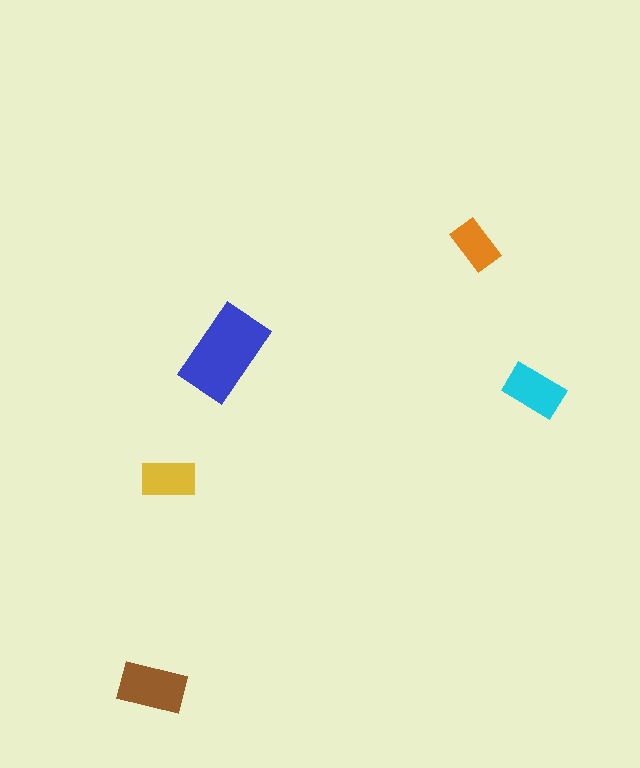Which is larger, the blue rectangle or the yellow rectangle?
The blue one.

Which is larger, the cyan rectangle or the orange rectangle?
The cyan one.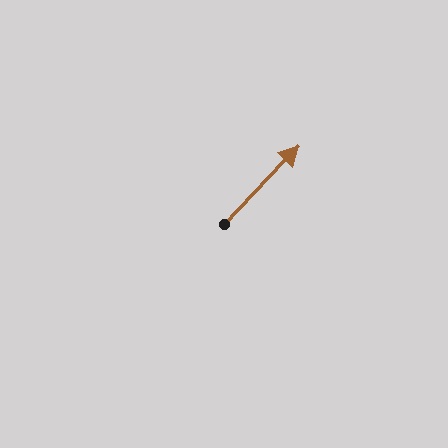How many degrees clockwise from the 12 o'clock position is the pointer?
Approximately 44 degrees.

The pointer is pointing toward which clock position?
Roughly 1 o'clock.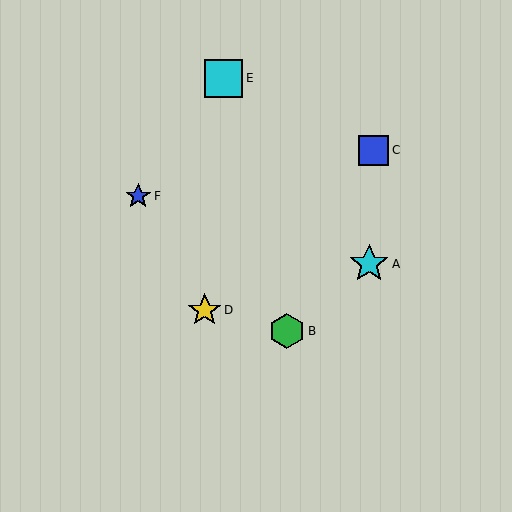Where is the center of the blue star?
The center of the blue star is at (138, 196).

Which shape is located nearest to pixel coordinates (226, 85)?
The cyan square (labeled E) at (223, 78) is nearest to that location.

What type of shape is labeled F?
Shape F is a blue star.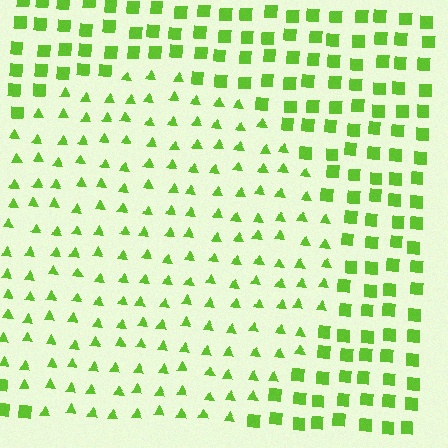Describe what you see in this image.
The image is filled with small lime elements arranged in a uniform grid. A circle-shaped region contains triangles, while the surrounding area contains squares. The boundary is defined purely by the change in element shape.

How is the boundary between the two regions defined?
The boundary is defined by a change in element shape: triangles inside vs. squares outside. All elements share the same color and spacing.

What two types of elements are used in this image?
The image uses triangles inside the circle region and squares outside it.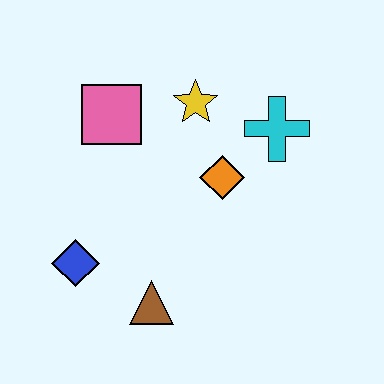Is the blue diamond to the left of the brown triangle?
Yes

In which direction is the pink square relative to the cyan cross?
The pink square is to the left of the cyan cross.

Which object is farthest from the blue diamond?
The cyan cross is farthest from the blue diamond.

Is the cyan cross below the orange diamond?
No